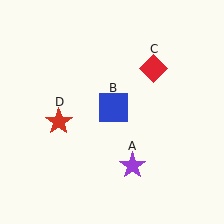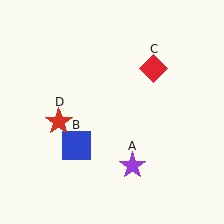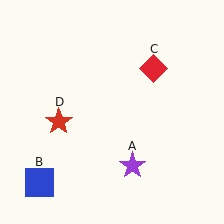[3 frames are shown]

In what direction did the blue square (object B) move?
The blue square (object B) moved down and to the left.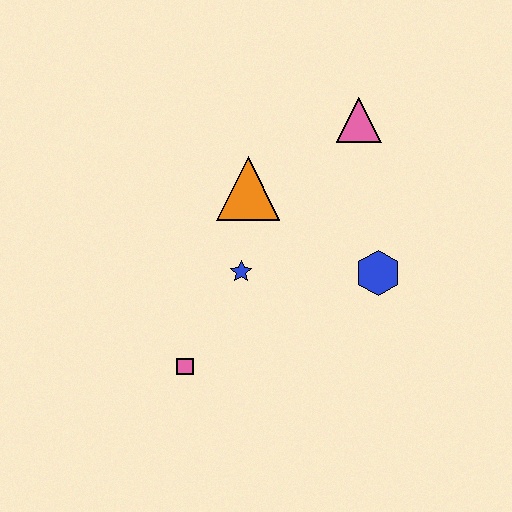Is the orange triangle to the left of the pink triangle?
Yes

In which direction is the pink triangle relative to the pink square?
The pink triangle is above the pink square.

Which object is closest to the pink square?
The blue star is closest to the pink square.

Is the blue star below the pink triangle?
Yes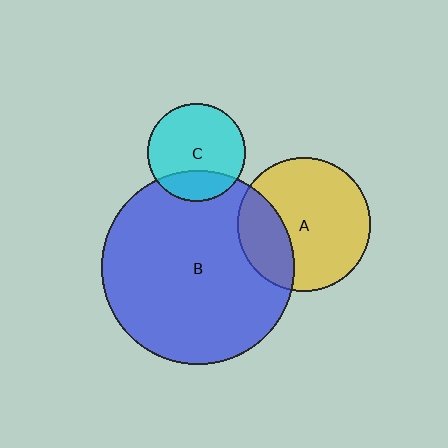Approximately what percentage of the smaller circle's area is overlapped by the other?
Approximately 25%.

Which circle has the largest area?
Circle B (blue).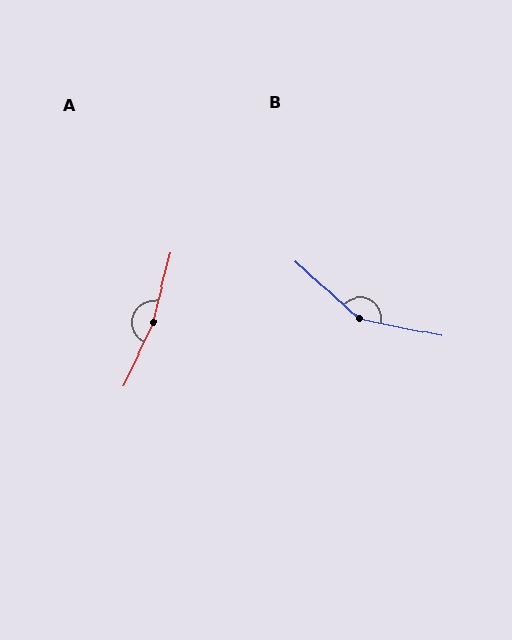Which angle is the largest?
A, at approximately 169 degrees.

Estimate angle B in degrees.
Approximately 150 degrees.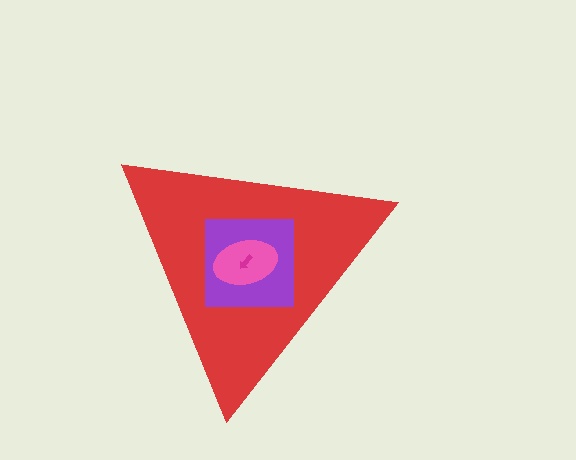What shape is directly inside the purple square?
The pink ellipse.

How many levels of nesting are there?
4.